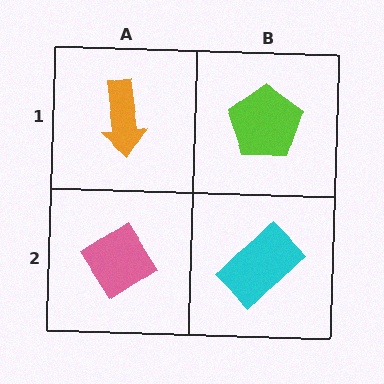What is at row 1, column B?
A lime pentagon.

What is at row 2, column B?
A cyan rectangle.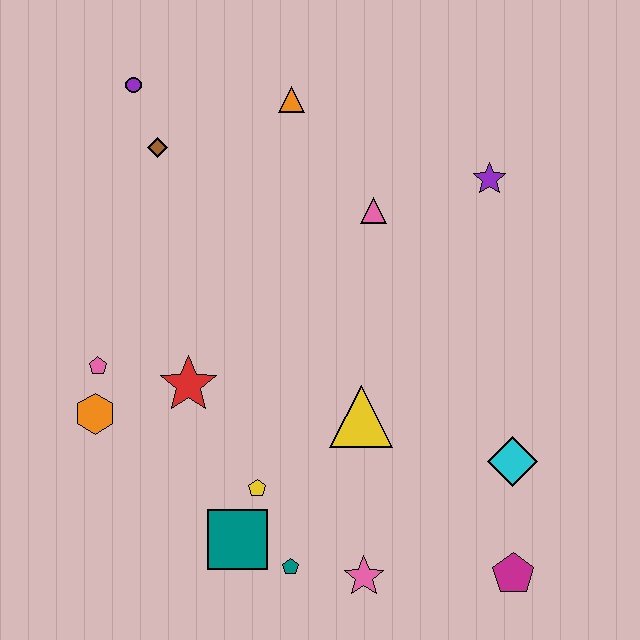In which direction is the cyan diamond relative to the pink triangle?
The cyan diamond is below the pink triangle.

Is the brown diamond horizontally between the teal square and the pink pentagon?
Yes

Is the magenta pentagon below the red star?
Yes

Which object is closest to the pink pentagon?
The orange hexagon is closest to the pink pentagon.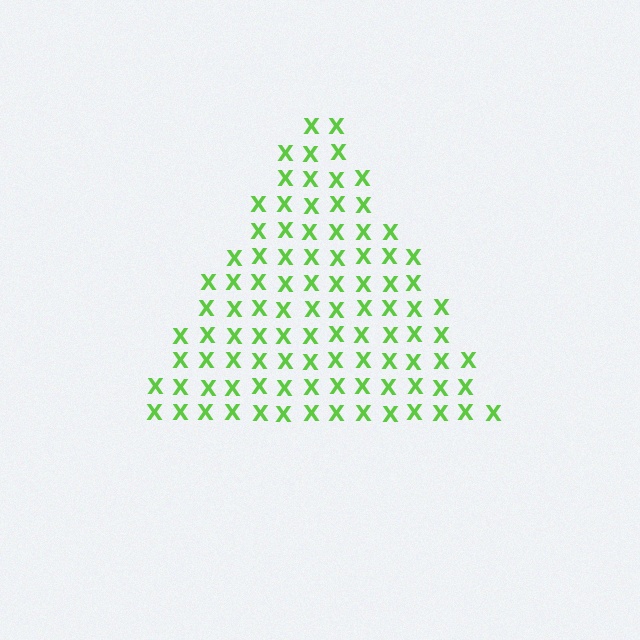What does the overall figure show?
The overall figure shows a triangle.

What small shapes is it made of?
It is made of small letter X's.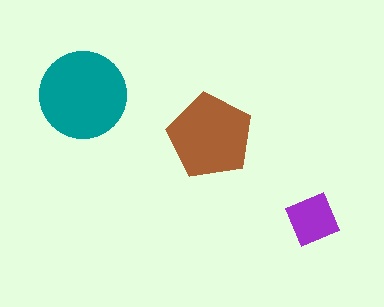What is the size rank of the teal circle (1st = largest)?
1st.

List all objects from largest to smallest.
The teal circle, the brown pentagon, the purple square.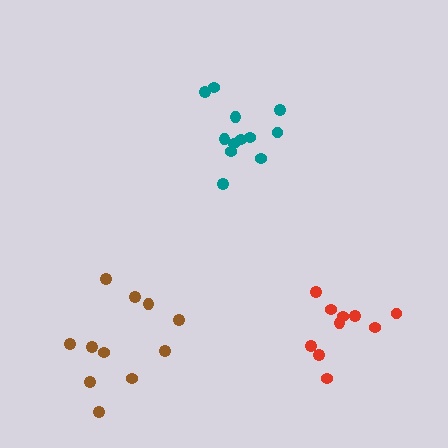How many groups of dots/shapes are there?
There are 3 groups.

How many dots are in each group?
Group 1: 12 dots, Group 2: 10 dots, Group 3: 11 dots (33 total).